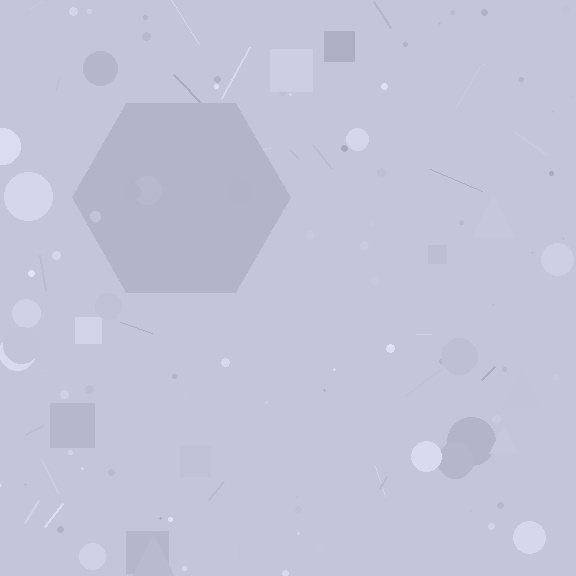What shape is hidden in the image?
A hexagon is hidden in the image.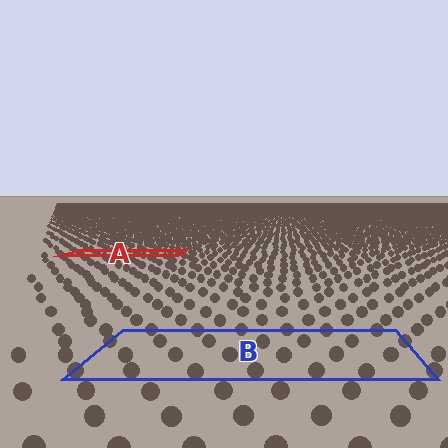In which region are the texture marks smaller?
The texture marks are smaller in region A, because it is farther away.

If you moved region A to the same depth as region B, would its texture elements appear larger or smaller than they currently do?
They would appear larger. At a closer depth, the same texture elements are projected at a bigger on-screen size.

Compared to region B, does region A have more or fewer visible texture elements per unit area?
Region A has more texture elements per unit area — they are packed more densely because it is farther away.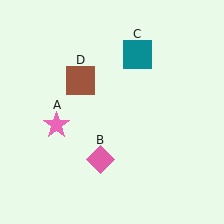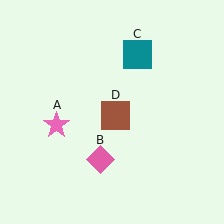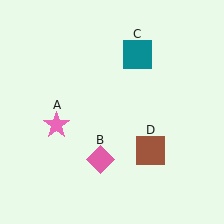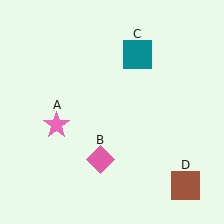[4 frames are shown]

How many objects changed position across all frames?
1 object changed position: brown square (object D).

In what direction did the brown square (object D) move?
The brown square (object D) moved down and to the right.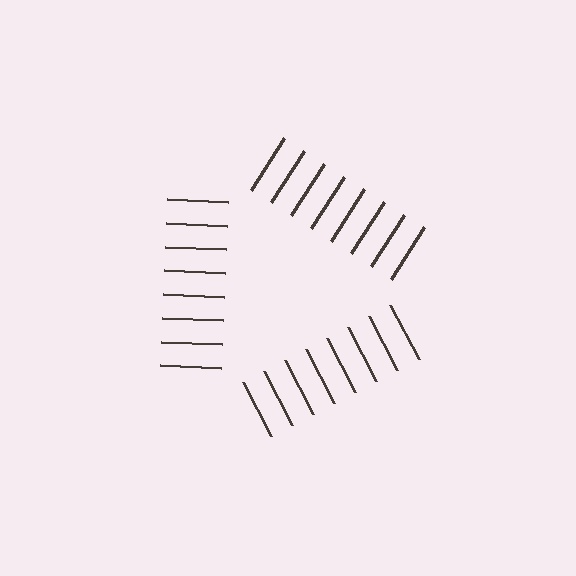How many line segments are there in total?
24 — 8 along each of the 3 edges.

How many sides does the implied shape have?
3 sides — the line-ends trace a triangle.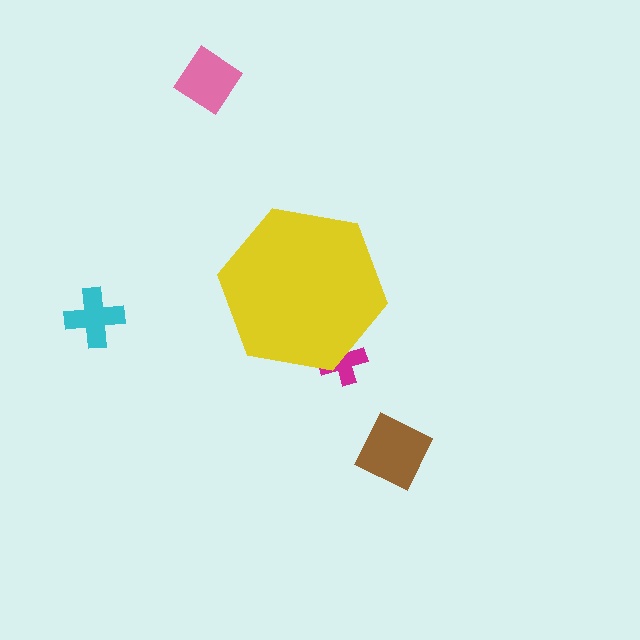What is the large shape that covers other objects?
A yellow hexagon.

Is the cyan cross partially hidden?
No, the cyan cross is fully visible.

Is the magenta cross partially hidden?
Yes, the magenta cross is partially hidden behind the yellow hexagon.